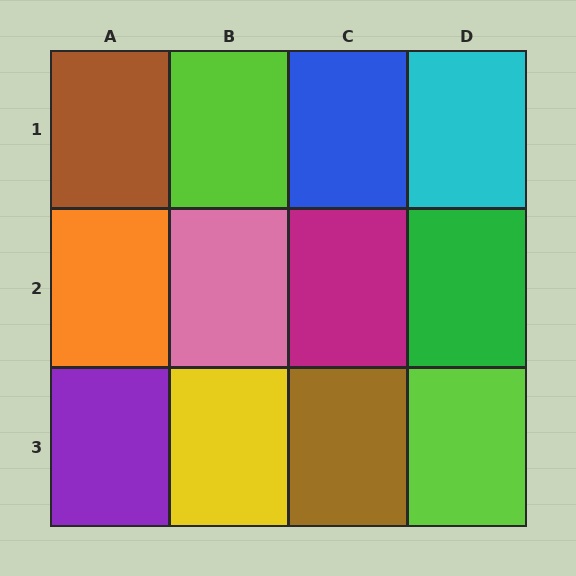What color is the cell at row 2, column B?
Pink.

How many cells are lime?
2 cells are lime.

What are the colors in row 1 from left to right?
Brown, lime, blue, cyan.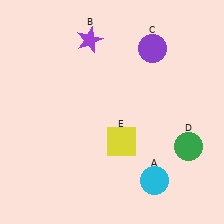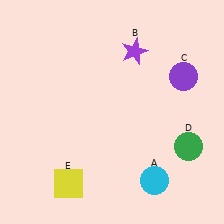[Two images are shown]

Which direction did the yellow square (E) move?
The yellow square (E) moved left.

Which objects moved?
The objects that moved are: the purple star (B), the purple circle (C), the yellow square (E).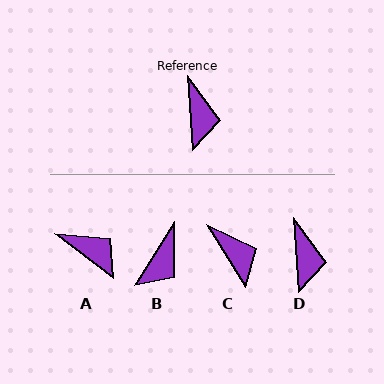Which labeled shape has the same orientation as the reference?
D.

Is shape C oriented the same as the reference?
No, it is off by about 28 degrees.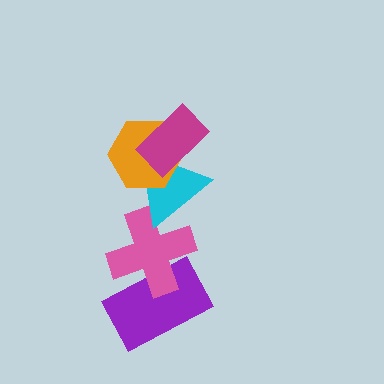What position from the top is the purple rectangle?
The purple rectangle is 5th from the top.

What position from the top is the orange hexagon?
The orange hexagon is 2nd from the top.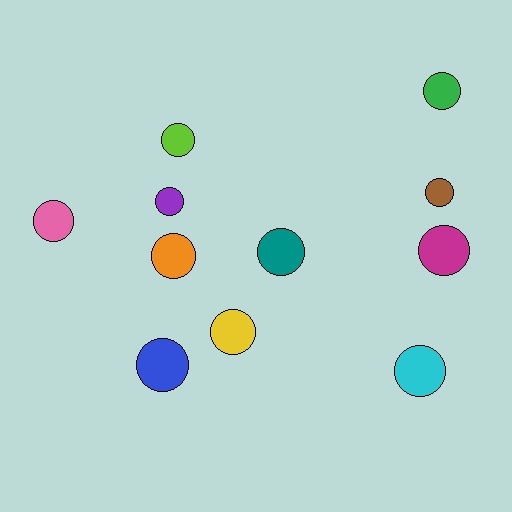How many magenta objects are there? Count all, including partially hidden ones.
There is 1 magenta object.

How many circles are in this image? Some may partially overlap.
There are 11 circles.